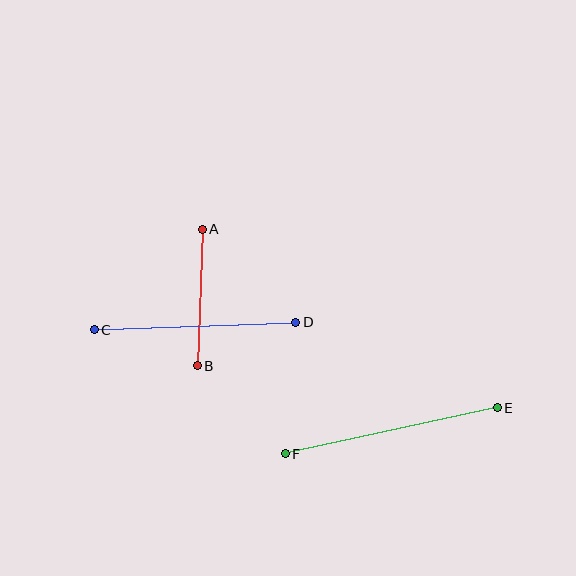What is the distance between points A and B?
The distance is approximately 137 pixels.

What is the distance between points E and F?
The distance is approximately 217 pixels.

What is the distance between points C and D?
The distance is approximately 202 pixels.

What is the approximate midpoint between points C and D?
The midpoint is at approximately (195, 326) pixels.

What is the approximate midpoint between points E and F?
The midpoint is at approximately (391, 431) pixels.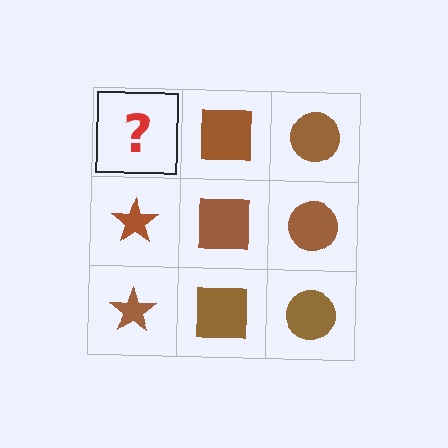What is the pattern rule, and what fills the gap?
The rule is that each column has a consistent shape. The gap should be filled with a brown star.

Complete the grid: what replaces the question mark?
The question mark should be replaced with a brown star.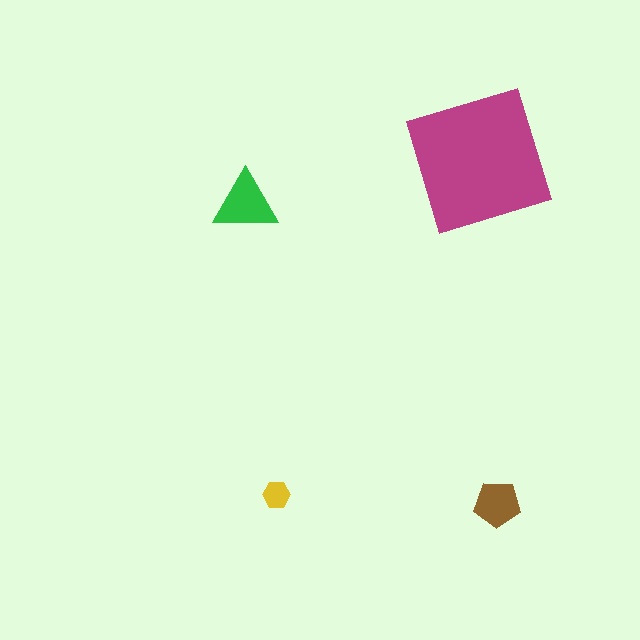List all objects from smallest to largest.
The yellow hexagon, the brown pentagon, the green triangle, the magenta square.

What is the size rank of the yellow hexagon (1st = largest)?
4th.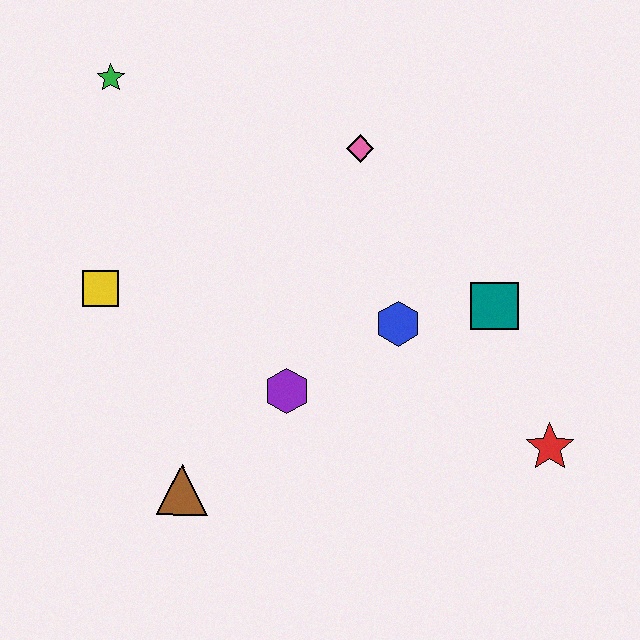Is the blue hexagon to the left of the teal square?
Yes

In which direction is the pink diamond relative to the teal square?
The pink diamond is above the teal square.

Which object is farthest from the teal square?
The green star is farthest from the teal square.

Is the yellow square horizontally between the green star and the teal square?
No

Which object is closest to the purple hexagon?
The blue hexagon is closest to the purple hexagon.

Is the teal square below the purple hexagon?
No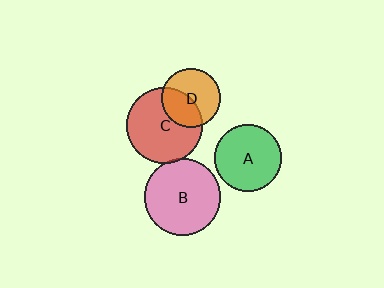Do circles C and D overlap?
Yes.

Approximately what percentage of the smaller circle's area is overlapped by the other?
Approximately 40%.